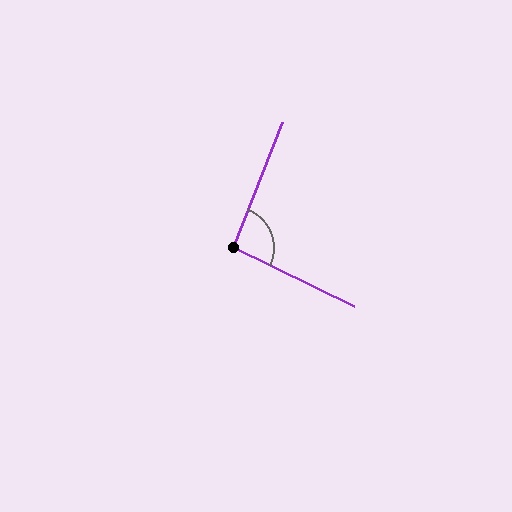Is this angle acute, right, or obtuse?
It is approximately a right angle.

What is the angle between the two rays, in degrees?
Approximately 95 degrees.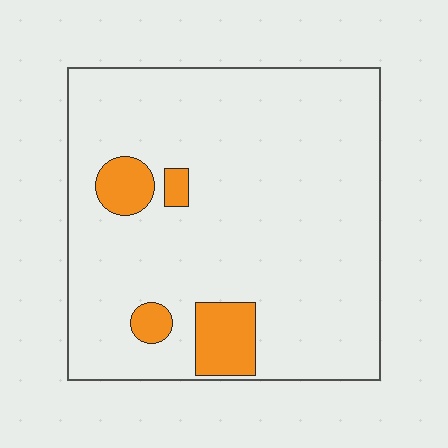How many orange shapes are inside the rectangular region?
4.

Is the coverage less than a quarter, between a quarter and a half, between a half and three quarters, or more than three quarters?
Less than a quarter.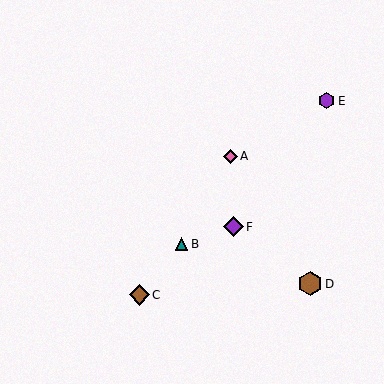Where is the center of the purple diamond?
The center of the purple diamond is at (233, 227).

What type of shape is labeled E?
Shape E is a purple hexagon.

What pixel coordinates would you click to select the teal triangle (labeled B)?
Click at (181, 244) to select the teal triangle B.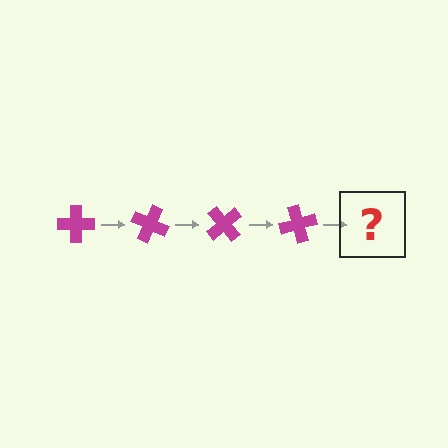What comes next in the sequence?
The next element should be a magenta cross rotated 100 degrees.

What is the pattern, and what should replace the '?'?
The pattern is that the cross rotates 25 degrees each step. The '?' should be a magenta cross rotated 100 degrees.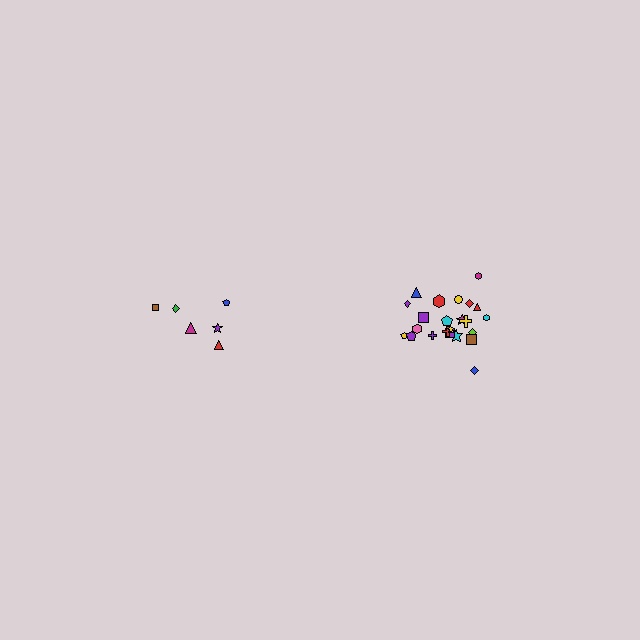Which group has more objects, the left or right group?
The right group.